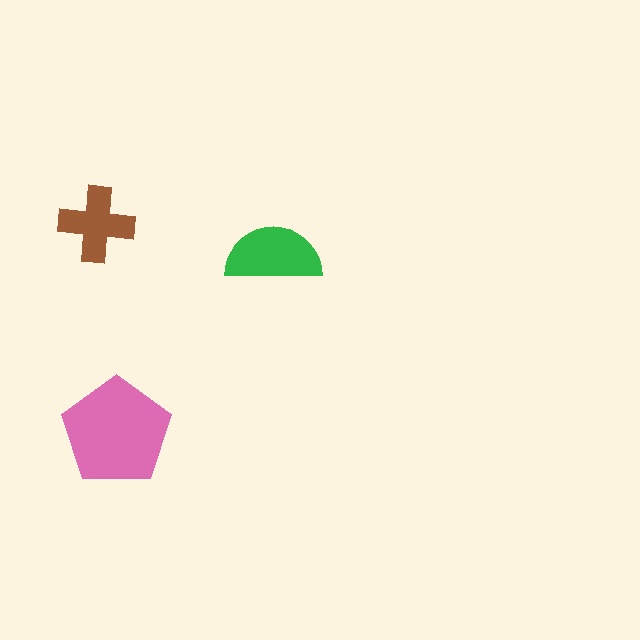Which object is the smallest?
The brown cross.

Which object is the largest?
The pink pentagon.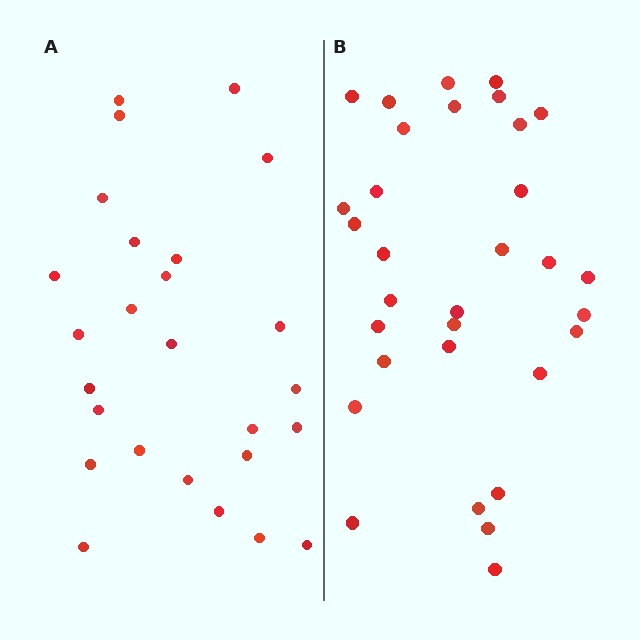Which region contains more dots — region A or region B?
Region B (the right region) has more dots.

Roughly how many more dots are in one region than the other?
Region B has about 6 more dots than region A.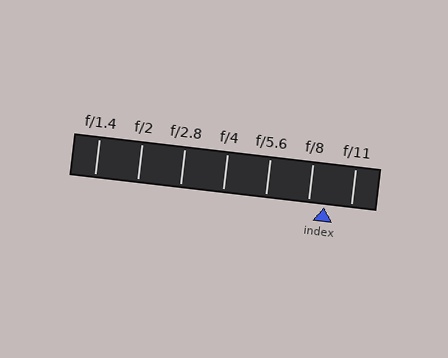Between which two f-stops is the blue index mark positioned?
The index mark is between f/8 and f/11.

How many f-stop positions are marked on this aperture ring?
There are 7 f-stop positions marked.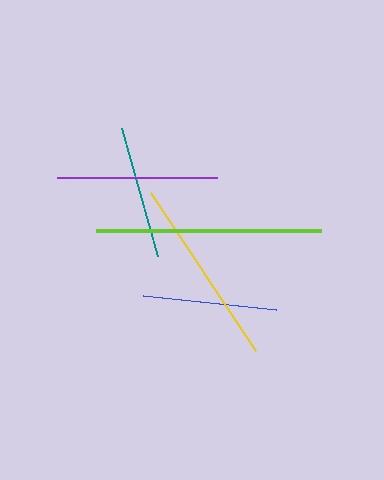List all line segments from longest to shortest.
From longest to shortest: lime, yellow, purple, teal, blue.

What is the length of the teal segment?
The teal segment is approximately 134 pixels long.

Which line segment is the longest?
The lime line is the longest at approximately 224 pixels.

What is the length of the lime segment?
The lime segment is approximately 224 pixels long.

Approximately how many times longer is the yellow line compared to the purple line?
The yellow line is approximately 1.2 times the length of the purple line.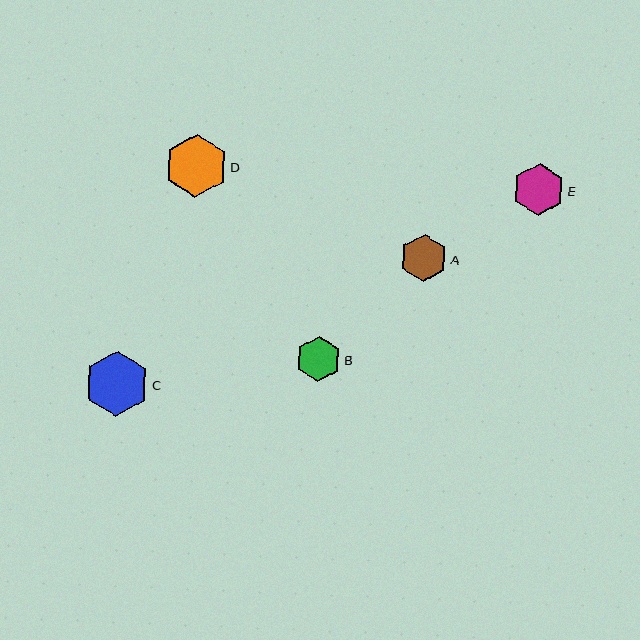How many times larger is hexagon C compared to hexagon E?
Hexagon C is approximately 1.2 times the size of hexagon E.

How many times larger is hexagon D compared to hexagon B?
Hexagon D is approximately 1.4 times the size of hexagon B.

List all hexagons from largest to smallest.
From largest to smallest: C, D, E, A, B.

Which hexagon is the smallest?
Hexagon B is the smallest with a size of approximately 45 pixels.